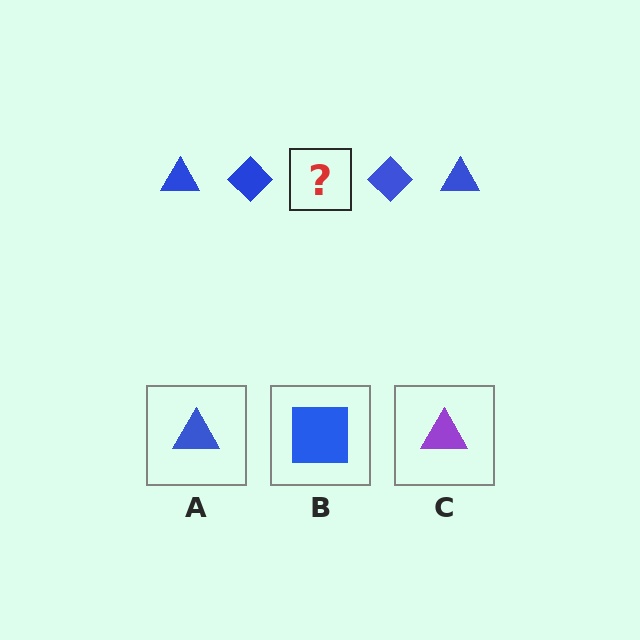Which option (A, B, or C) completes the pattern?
A.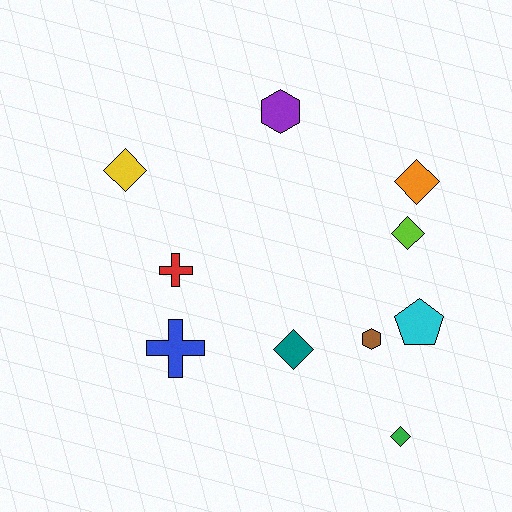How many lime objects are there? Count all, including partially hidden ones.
There is 1 lime object.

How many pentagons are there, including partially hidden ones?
There is 1 pentagon.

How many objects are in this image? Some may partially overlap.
There are 10 objects.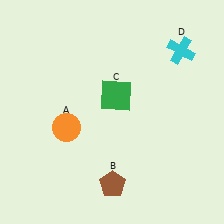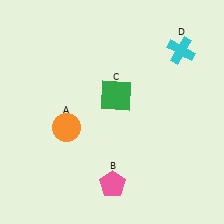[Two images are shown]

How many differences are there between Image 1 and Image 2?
There is 1 difference between the two images.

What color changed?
The pentagon (B) changed from brown in Image 1 to pink in Image 2.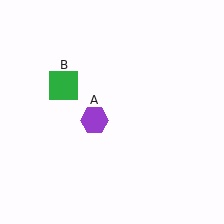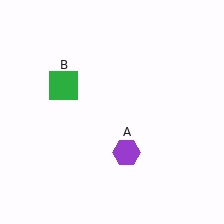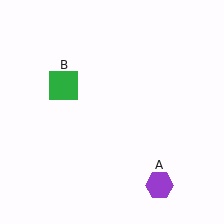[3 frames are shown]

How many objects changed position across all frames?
1 object changed position: purple hexagon (object A).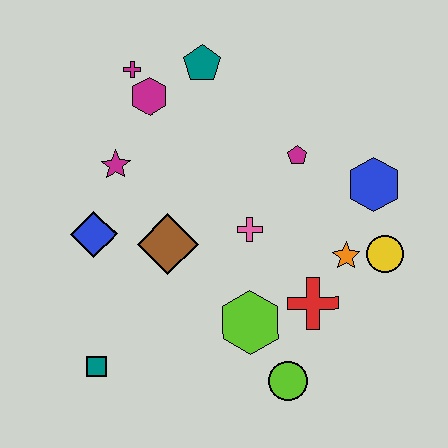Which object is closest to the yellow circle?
The orange star is closest to the yellow circle.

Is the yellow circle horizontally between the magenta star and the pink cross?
No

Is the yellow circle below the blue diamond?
Yes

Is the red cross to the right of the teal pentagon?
Yes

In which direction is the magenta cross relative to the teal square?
The magenta cross is above the teal square.